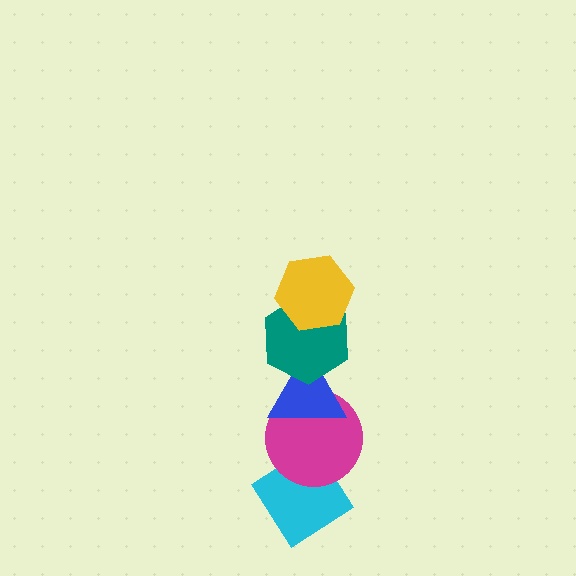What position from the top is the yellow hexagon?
The yellow hexagon is 1st from the top.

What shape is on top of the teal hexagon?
The yellow hexagon is on top of the teal hexagon.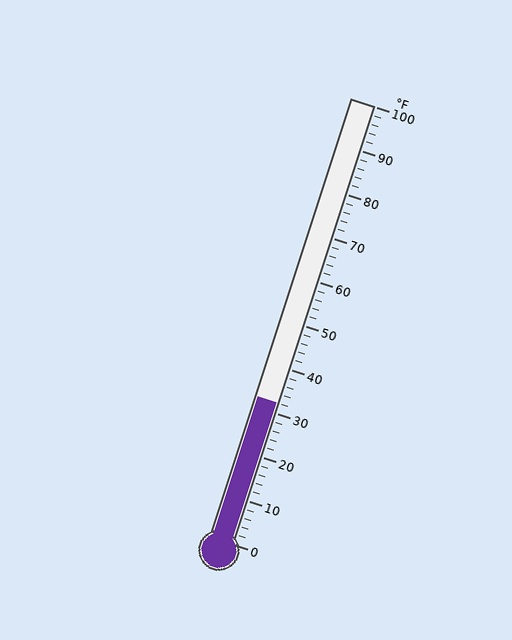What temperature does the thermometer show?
The thermometer shows approximately 32°F.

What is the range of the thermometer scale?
The thermometer scale ranges from 0°F to 100°F.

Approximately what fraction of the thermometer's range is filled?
The thermometer is filled to approximately 30% of its range.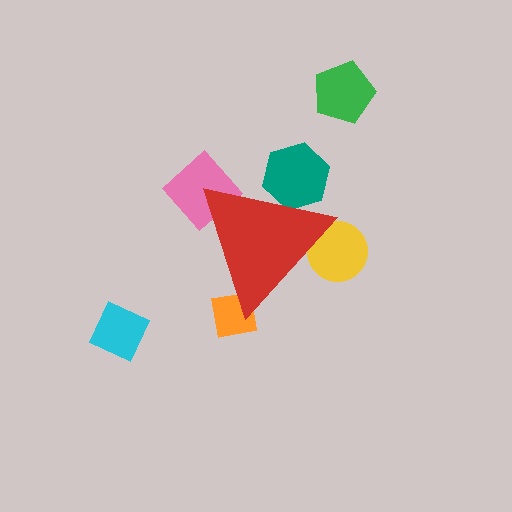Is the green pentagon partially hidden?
No, the green pentagon is fully visible.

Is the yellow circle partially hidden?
Yes, the yellow circle is partially hidden behind the red triangle.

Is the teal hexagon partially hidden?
Yes, the teal hexagon is partially hidden behind the red triangle.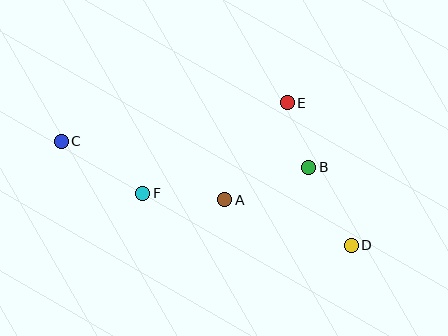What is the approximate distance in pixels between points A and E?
The distance between A and E is approximately 115 pixels.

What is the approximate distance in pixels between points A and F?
The distance between A and F is approximately 82 pixels.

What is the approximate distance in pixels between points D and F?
The distance between D and F is approximately 215 pixels.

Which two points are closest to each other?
Points B and E are closest to each other.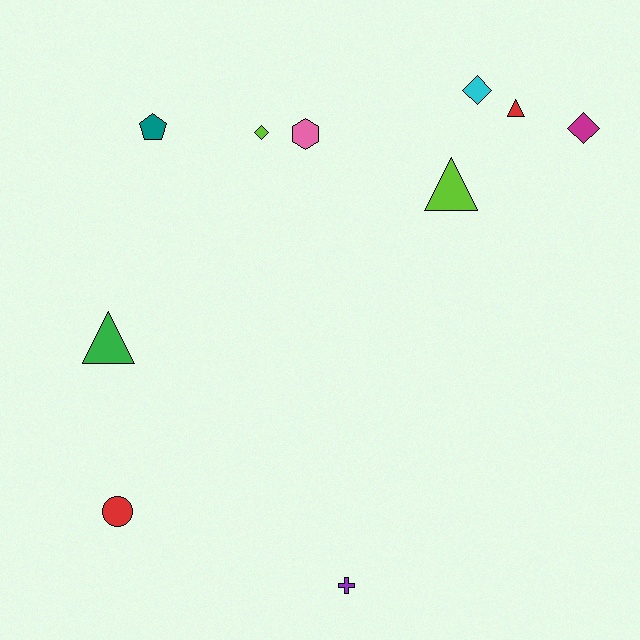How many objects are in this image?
There are 10 objects.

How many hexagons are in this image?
There is 1 hexagon.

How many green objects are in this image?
There is 1 green object.